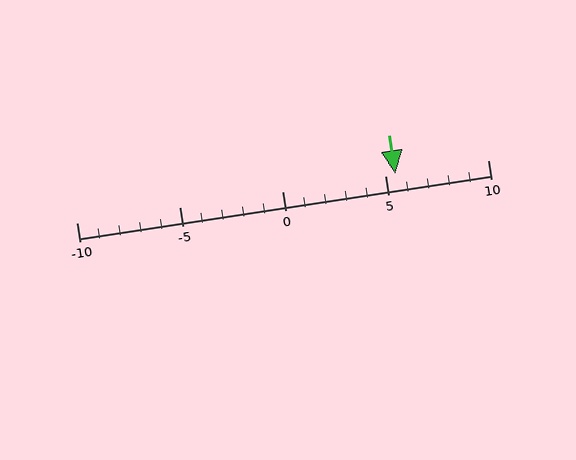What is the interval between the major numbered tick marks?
The major tick marks are spaced 5 units apart.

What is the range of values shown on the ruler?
The ruler shows values from -10 to 10.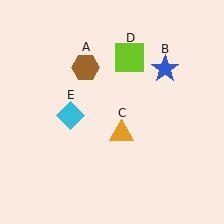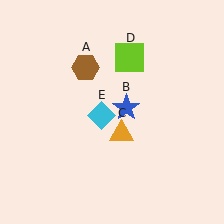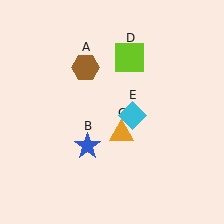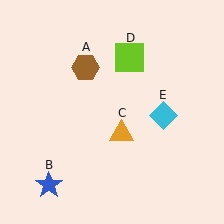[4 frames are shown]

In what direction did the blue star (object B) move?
The blue star (object B) moved down and to the left.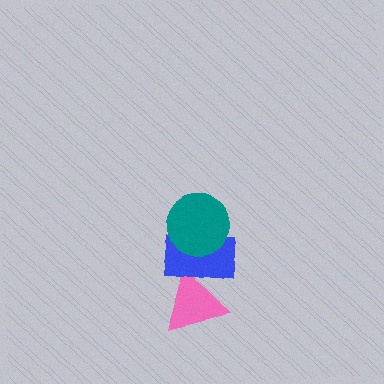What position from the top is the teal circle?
The teal circle is 1st from the top.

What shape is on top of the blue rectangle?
The teal circle is on top of the blue rectangle.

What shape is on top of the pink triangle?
The blue rectangle is on top of the pink triangle.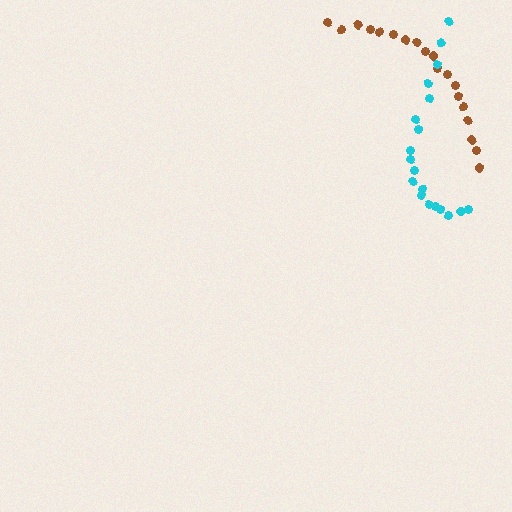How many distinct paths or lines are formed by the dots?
There are 2 distinct paths.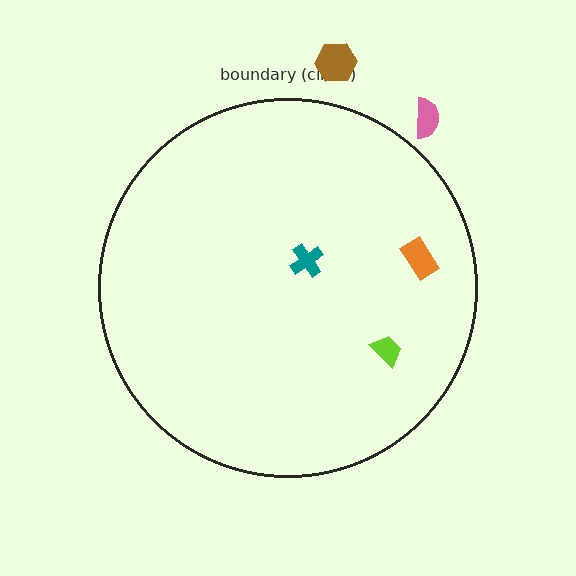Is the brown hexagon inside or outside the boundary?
Outside.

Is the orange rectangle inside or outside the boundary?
Inside.